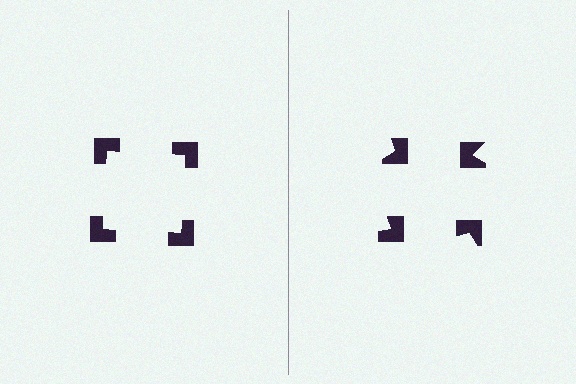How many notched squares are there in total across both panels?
8 — 4 on each side.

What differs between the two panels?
The notched squares are positioned identically on both sides; only the wedge orientations differ. On the left they align to a square; on the right they are misaligned.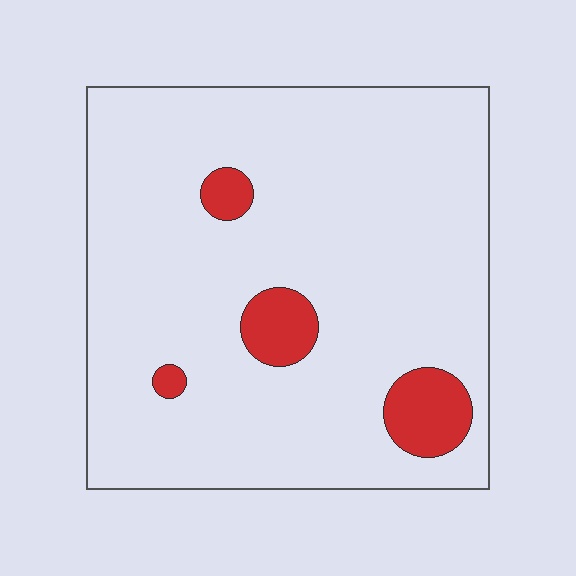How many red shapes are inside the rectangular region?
4.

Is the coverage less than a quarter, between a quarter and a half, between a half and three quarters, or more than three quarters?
Less than a quarter.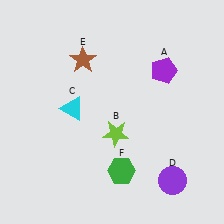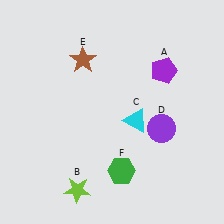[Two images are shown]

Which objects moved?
The objects that moved are: the lime star (B), the cyan triangle (C), the purple circle (D).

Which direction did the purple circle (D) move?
The purple circle (D) moved up.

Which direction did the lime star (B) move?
The lime star (B) moved down.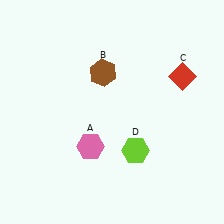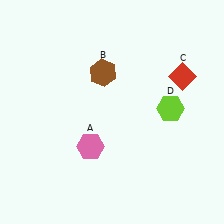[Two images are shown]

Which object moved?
The lime hexagon (D) moved up.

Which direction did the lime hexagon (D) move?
The lime hexagon (D) moved up.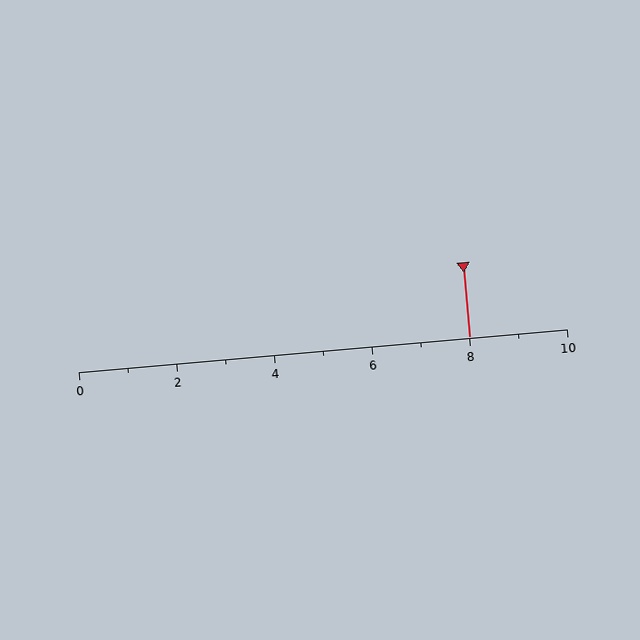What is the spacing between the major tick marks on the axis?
The major ticks are spaced 2 apart.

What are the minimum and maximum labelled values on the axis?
The axis runs from 0 to 10.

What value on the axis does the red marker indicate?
The marker indicates approximately 8.